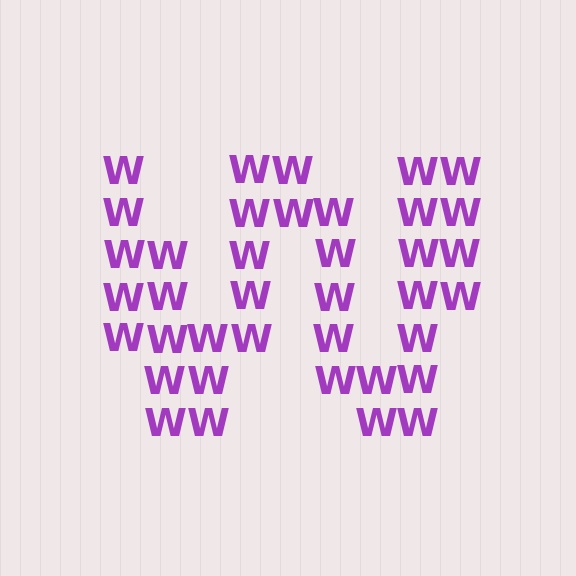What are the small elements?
The small elements are letter W's.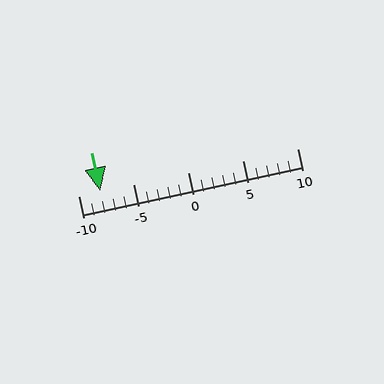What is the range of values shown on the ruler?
The ruler shows values from -10 to 10.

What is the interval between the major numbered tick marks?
The major tick marks are spaced 5 units apart.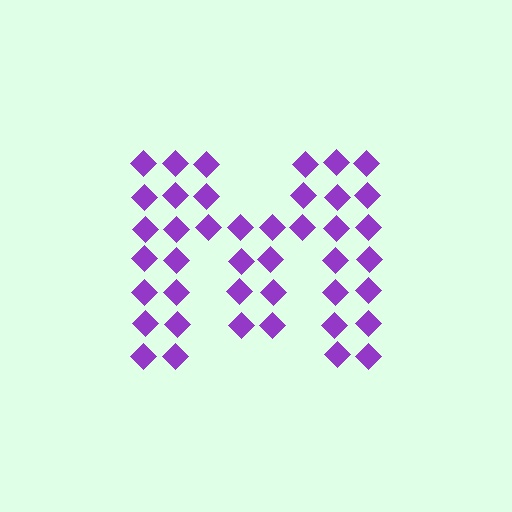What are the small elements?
The small elements are diamonds.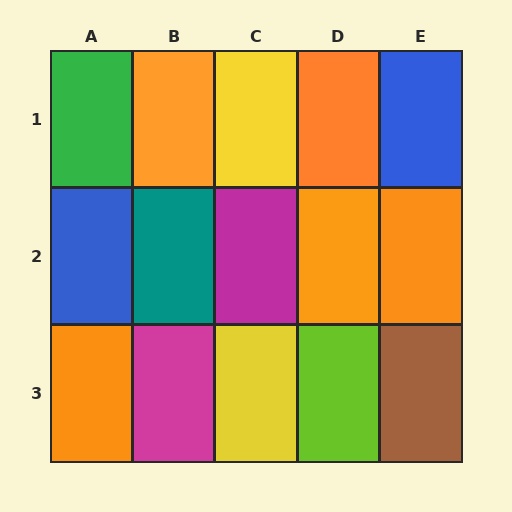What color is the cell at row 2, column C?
Magenta.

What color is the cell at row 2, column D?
Orange.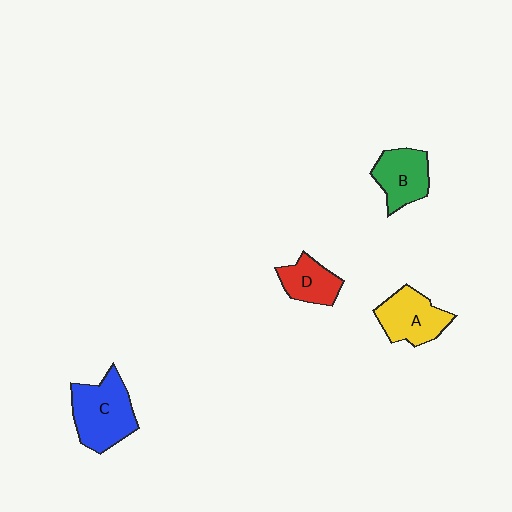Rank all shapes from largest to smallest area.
From largest to smallest: C (blue), A (yellow), B (green), D (red).